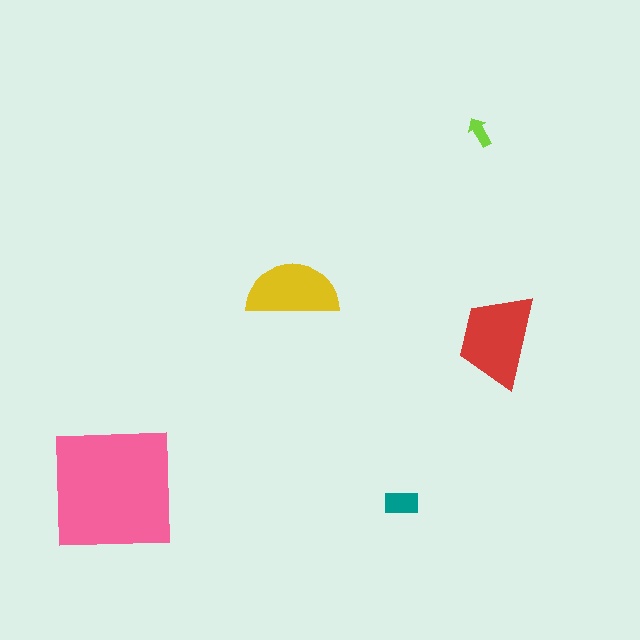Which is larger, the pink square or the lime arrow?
The pink square.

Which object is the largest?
The pink square.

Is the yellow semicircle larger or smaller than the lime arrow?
Larger.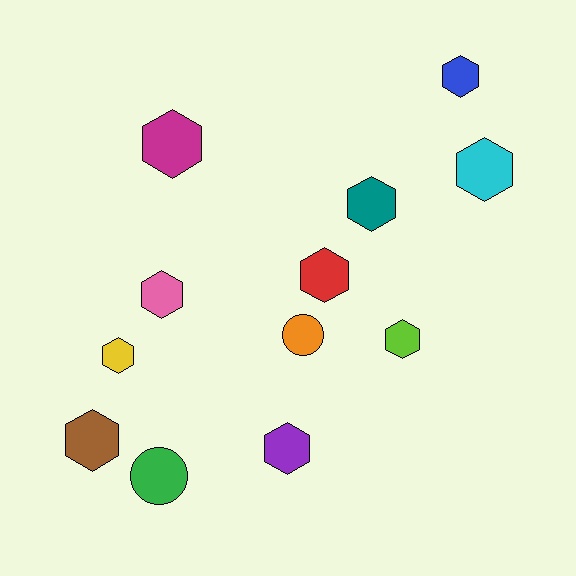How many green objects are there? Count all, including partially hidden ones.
There is 1 green object.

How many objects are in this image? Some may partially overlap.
There are 12 objects.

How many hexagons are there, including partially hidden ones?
There are 10 hexagons.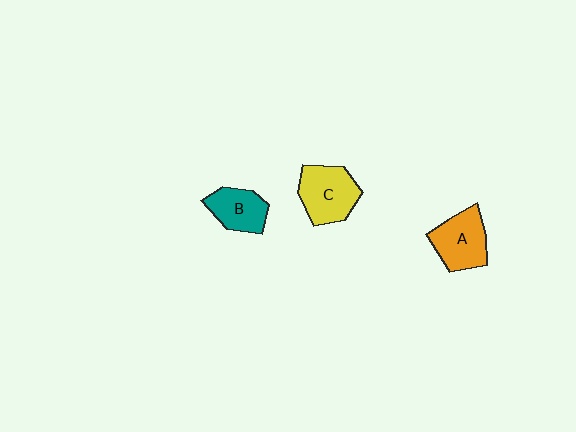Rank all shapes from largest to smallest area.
From largest to smallest: C (yellow), A (orange), B (teal).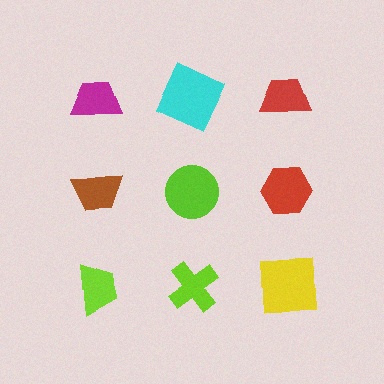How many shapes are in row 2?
3 shapes.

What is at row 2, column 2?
A lime circle.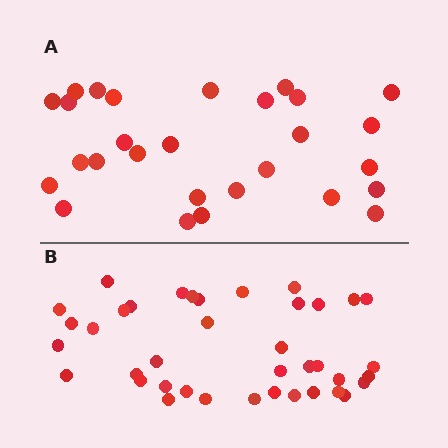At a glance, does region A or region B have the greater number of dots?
Region B (the bottom region) has more dots.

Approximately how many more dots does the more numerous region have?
Region B has roughly 12 or so more dots than region A.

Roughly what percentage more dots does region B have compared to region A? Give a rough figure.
About 40% more.